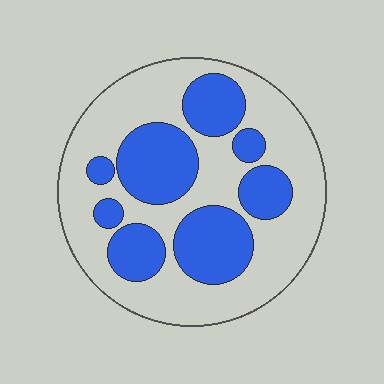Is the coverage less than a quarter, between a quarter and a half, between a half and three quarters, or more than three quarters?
Between a quarter and a half.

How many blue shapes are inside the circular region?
8.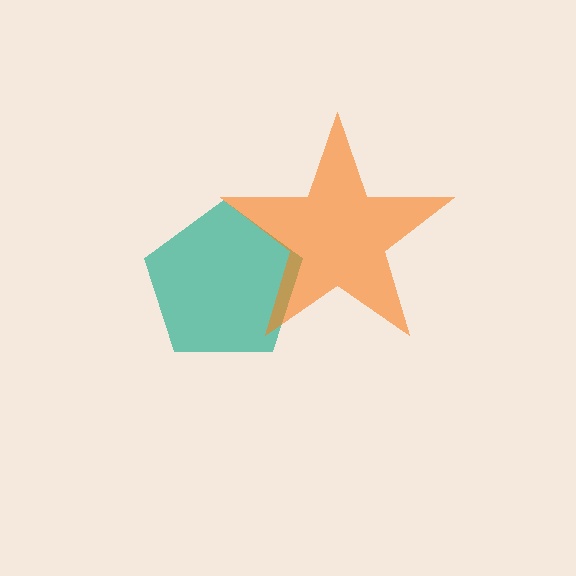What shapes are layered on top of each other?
The layered shapes are: a teal pentagon, an orange star.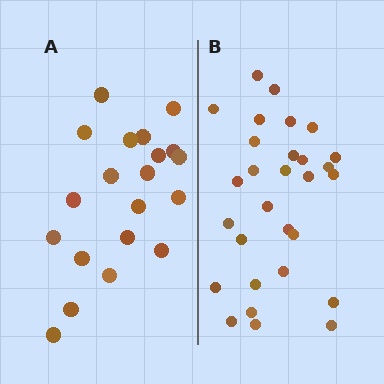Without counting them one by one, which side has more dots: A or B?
Region B (the right region) has more dots.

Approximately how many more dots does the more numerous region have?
Region B has roughly 8 or so more dots than region A.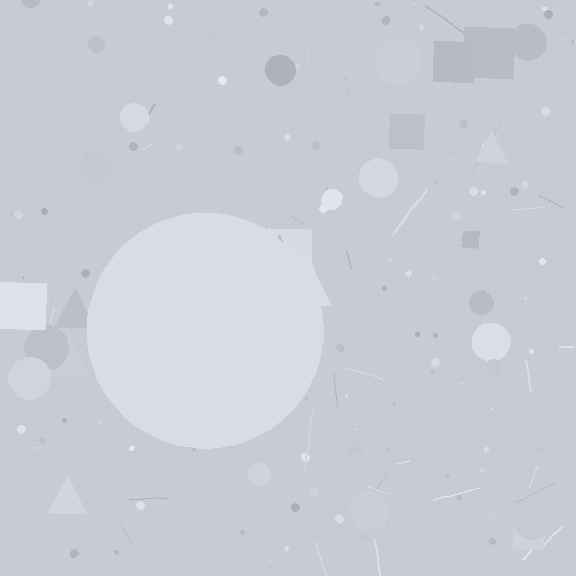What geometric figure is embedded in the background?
A circle is embedded in the background.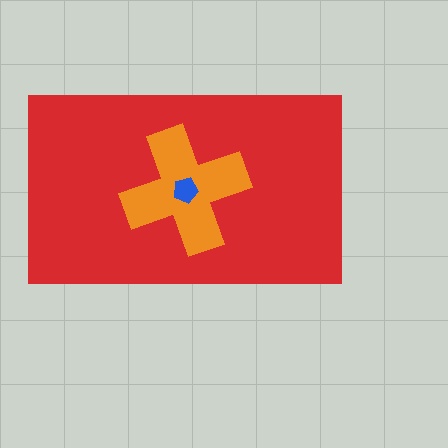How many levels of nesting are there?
3.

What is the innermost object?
The blue pentagon.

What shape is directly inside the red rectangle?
The orange cross.